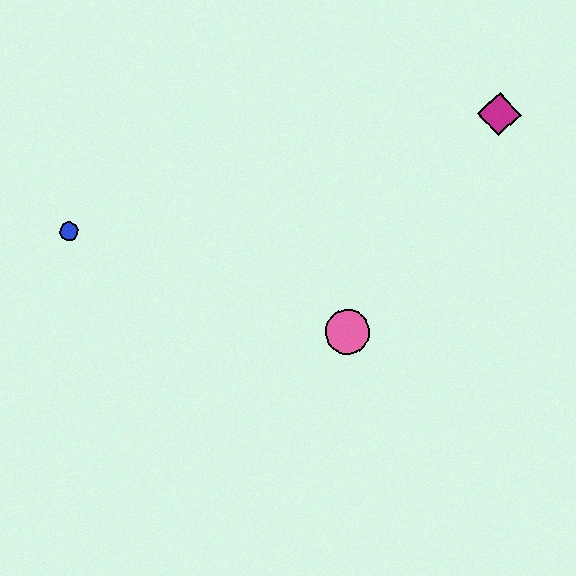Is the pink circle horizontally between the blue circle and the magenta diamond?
Yes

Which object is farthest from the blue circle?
The magenta diamond is farthest from the blue circle.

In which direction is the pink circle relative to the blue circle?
The pink circle is to the right of the blue circle.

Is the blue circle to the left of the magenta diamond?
Yes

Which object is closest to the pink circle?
The magenta diamond is closest to the pink circle.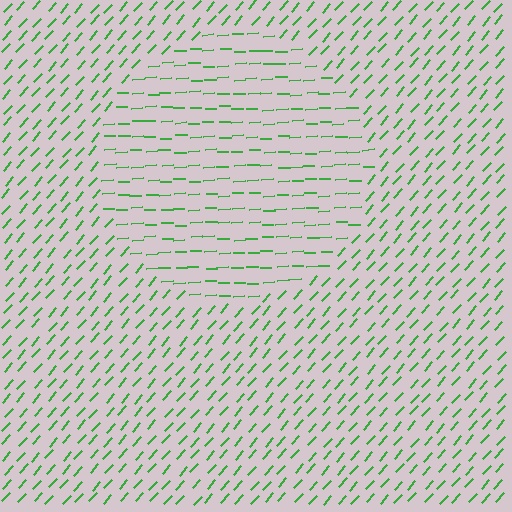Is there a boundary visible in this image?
Yes, there is a texture boundary formed by a change in line orientation.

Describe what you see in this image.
The image is filled with small green line segments. A circle region in the image has lines oriented differently from the surrounding lines, creating a visible texture boundary.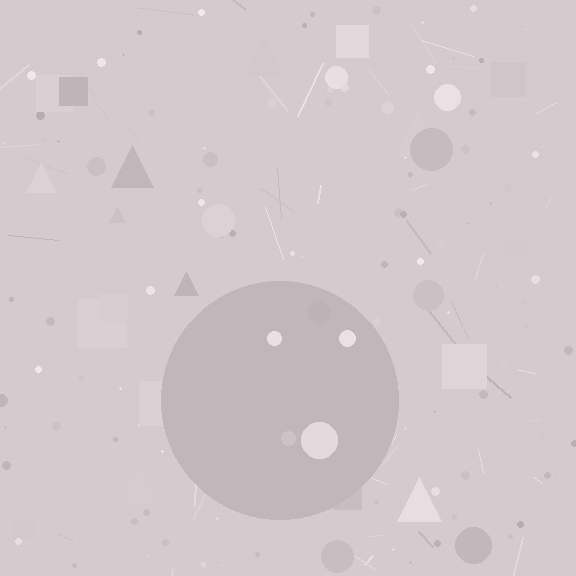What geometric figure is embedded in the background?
A circle is embedded in the background.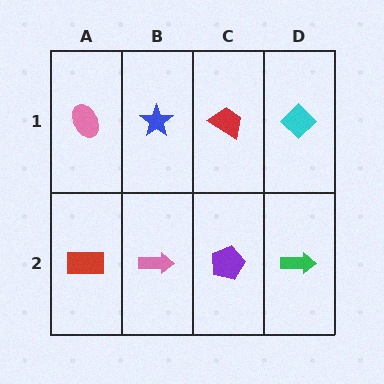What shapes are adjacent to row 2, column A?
A pink ellipse (row 1, column A), a pink arrow (row 2, column B).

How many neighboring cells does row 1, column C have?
3.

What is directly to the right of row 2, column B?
A purple pentagon.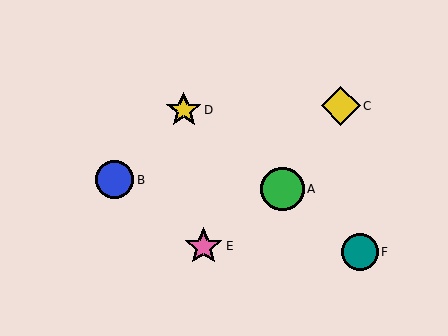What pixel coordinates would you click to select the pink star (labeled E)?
Click at (203, 246) to select the pink star E.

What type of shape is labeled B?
Shape B is a blue circle.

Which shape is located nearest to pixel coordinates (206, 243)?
The pink star (labeled E) at (203, 246) is nearest to that location.